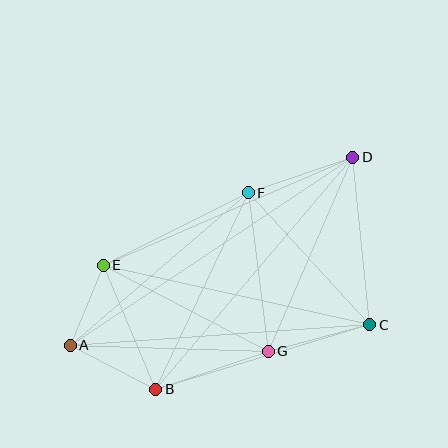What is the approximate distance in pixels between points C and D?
The distance between C and D is approximately 168 pixels.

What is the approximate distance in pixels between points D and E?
The distance between D and E is approximately 272 pixels.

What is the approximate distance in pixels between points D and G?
The distance between D and G is approximately 212 pixels.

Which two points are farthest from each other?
Points A and D are farthest from each other.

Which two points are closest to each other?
Points A and E are closest to each other.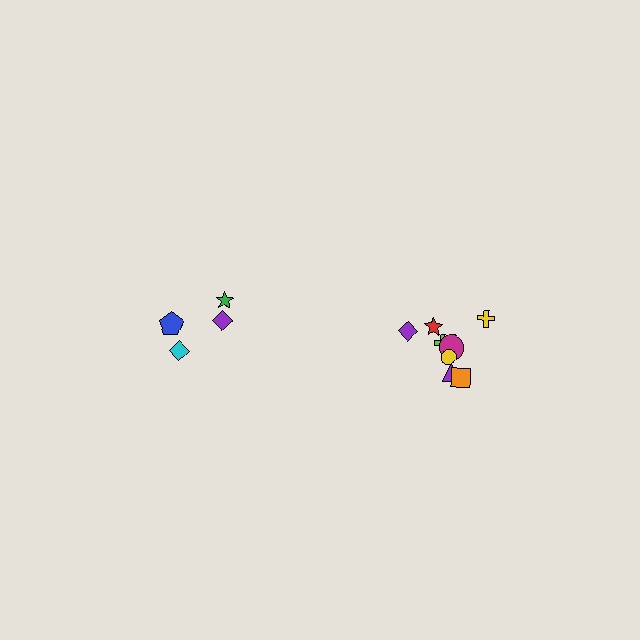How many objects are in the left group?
There are 4 objects.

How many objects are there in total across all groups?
There are 12 objects.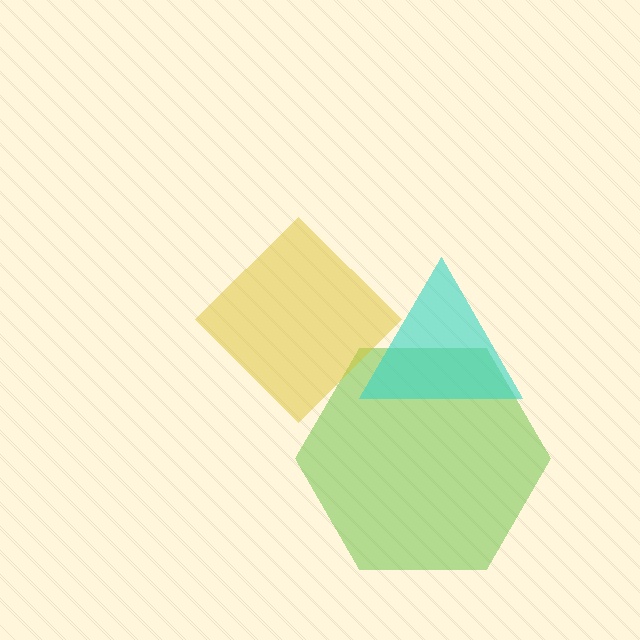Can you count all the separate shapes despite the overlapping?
Yes, there are 3 separate shapes.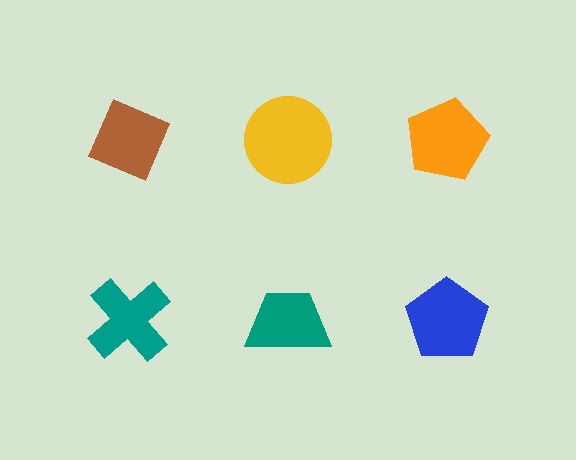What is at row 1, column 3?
An orange pentagon.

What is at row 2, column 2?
A teal trapezoid.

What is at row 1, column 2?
A yellow circle.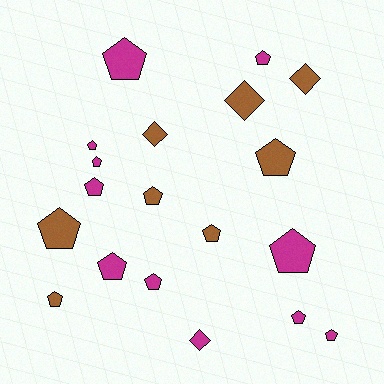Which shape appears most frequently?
Pentagon, with 15 objects.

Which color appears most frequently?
Magenta, with 11 objects.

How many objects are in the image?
There are 19 objects.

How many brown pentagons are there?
There are 5 brown pentagons.